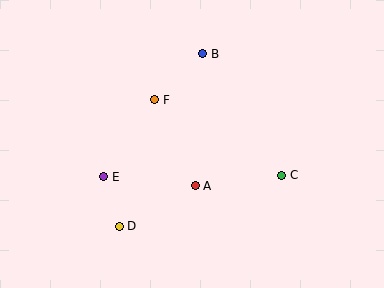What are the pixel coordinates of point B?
Point B is at (203, 54).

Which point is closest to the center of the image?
Point A at (195, 186) is closest to the center.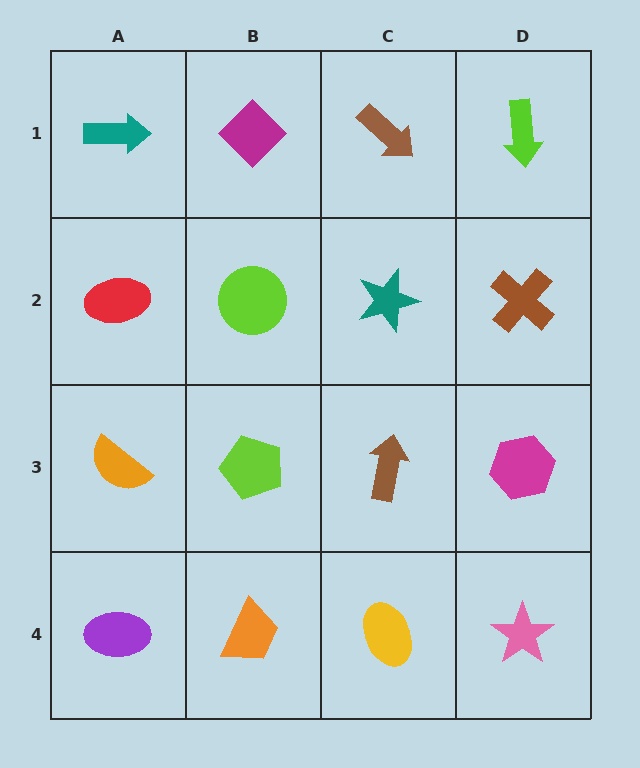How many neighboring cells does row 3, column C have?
4.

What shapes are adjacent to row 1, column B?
A lime circle (row 2, column B), a teal arrow (row 1, column A), a brown arrow (row 1, column C).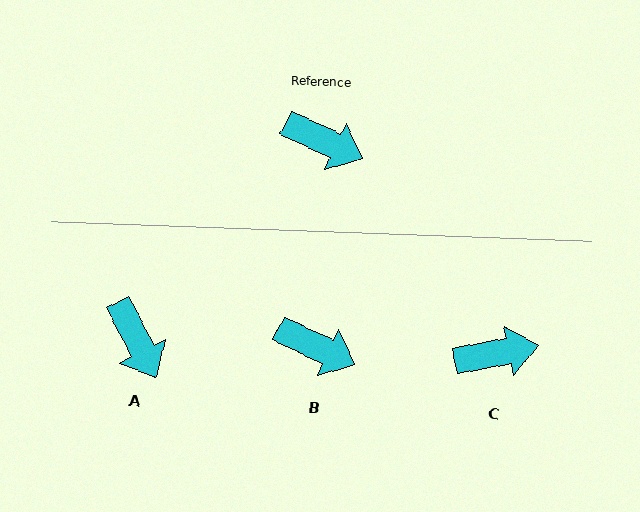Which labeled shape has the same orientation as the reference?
B.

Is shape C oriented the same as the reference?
No, it is off by about 36 degrees.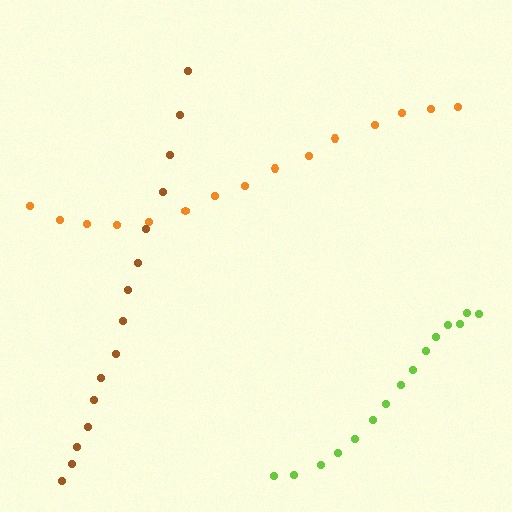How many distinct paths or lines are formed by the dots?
There are 3 distinct paths.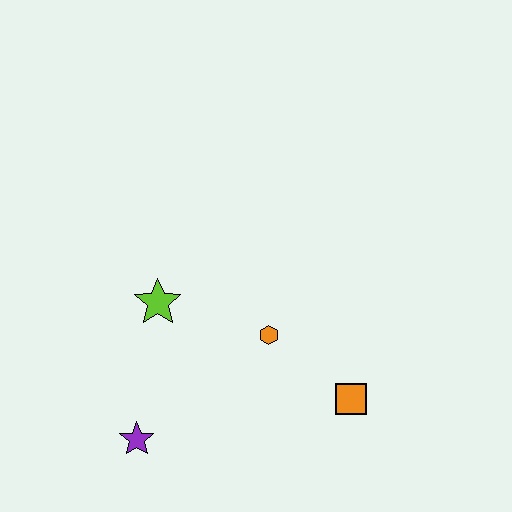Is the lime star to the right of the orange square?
No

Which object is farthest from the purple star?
The orange square is farthest from the purple star.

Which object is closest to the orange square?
The orange hexagon is closest to the orange square.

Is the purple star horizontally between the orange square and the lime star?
No